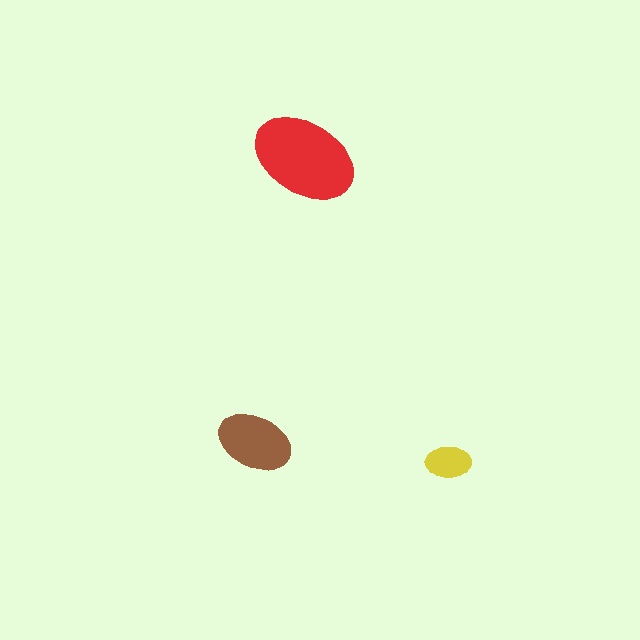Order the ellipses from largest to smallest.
the red one, the brown one, the yellow one.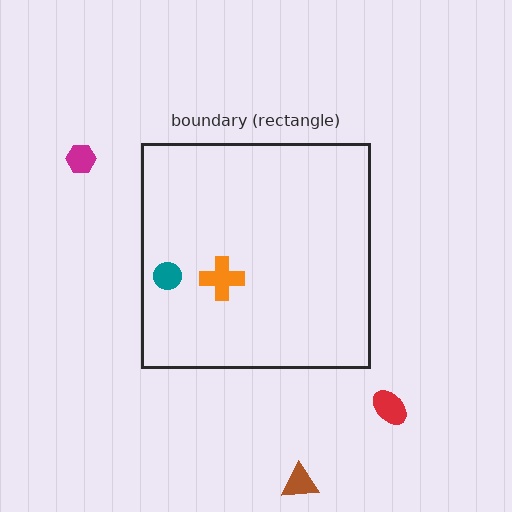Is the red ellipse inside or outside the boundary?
Outside.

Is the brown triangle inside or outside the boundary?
Outside.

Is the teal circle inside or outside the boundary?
Inside.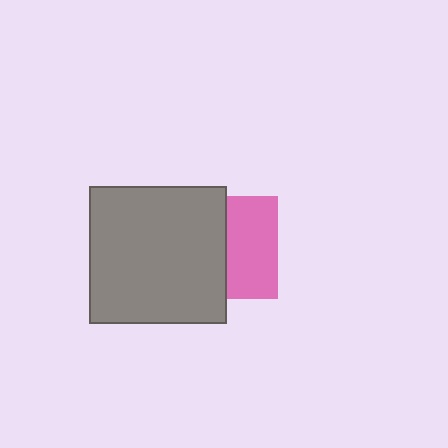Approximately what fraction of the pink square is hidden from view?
Roughly 51% of the pink square is hidden behind the gray square.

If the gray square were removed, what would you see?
You would see the complete pink square.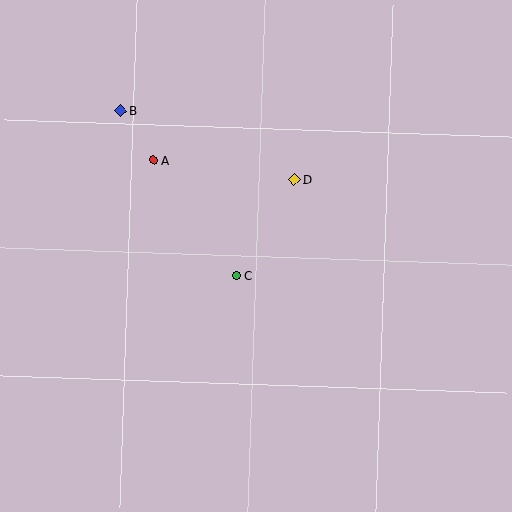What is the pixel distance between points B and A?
The distance between B and A is 59 pixels.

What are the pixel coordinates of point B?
Point B is at (120, 111).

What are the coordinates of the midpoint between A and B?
The midpoint between A and B is at (137, 135).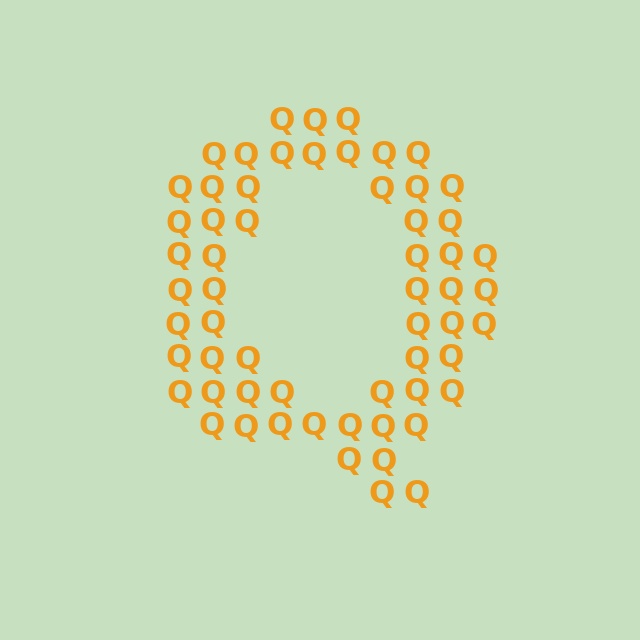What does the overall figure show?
The overall figure shows the letter Q.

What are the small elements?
The small elements are letter Q's.